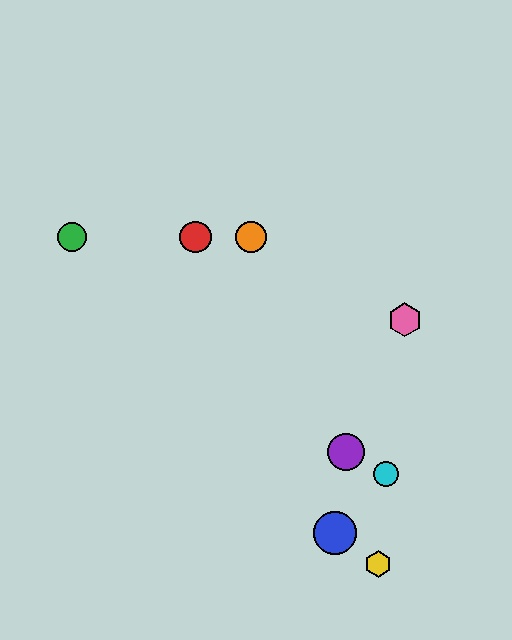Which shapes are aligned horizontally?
The red circle, the green circle, the orange circle are aligned horizontally.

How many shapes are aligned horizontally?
3 shapes (the red circle, the green circle, the orange circle) are aligned horizontally.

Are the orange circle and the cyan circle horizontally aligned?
No, the orange circle is at y≈237 and the cyan circle is at y≈474.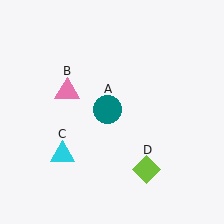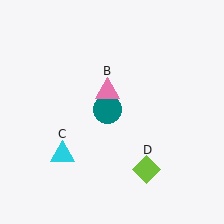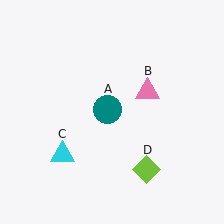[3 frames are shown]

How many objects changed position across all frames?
1 object changed position: pink triangle (object B).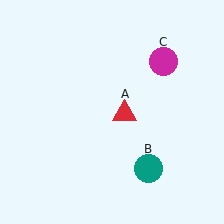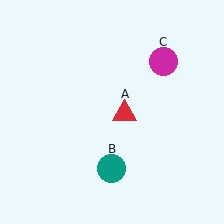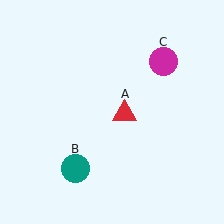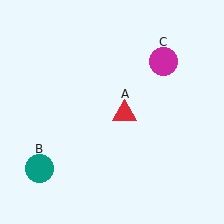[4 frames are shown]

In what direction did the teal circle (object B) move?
The teal circle (object B) moved left.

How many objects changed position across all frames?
1 object changed position: teal circle (object B).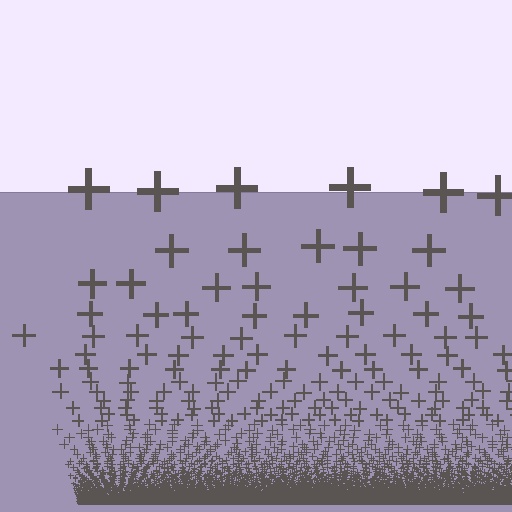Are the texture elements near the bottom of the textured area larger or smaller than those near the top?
Smaller. The gradient is inverted — elements near the bottom are smaller and denser.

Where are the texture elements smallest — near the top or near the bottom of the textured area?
Near the bottom.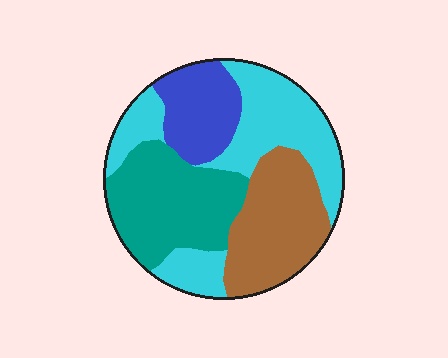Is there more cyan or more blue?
Cyan.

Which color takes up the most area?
Cyan, at roughly 35%.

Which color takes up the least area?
Blue, at roughly 15%.